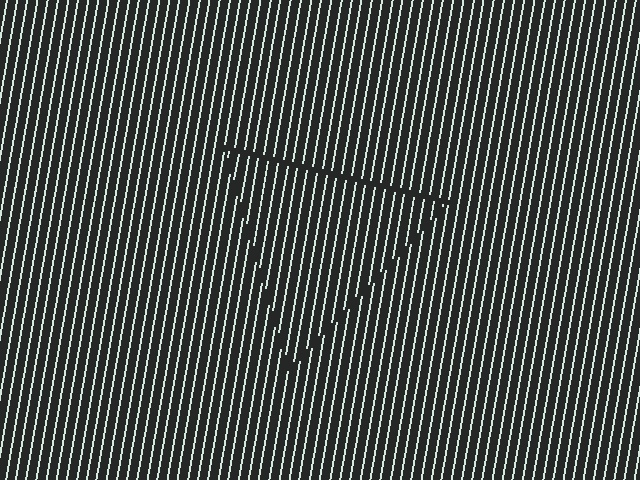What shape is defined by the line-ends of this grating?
An illusory triangle. The interior of the shape contains the same grating, shifted by half a period — the contour is defined by the phase discontinuity where line-ends from the inner and outer gratings abut.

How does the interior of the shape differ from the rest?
The interior of the shape contains the same grating, shifted by half a period — the contour is defined by the phase discontinuity where line-ends from the inner and outer gratings abut.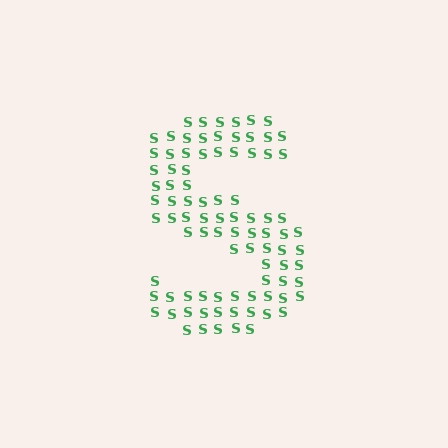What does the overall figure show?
The overall figure shows the letter S.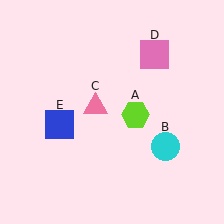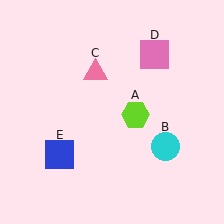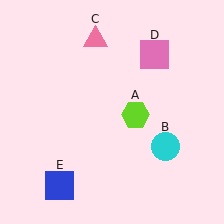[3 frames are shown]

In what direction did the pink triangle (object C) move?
The pink triangle (object C) moved up.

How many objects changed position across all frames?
2 objects changed position: pink triangle (object C), blue square (object E).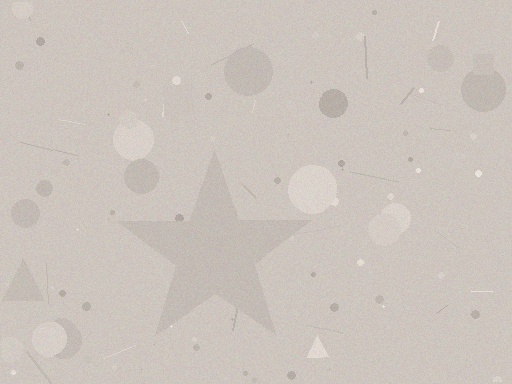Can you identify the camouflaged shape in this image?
The camouflaged shape is a star.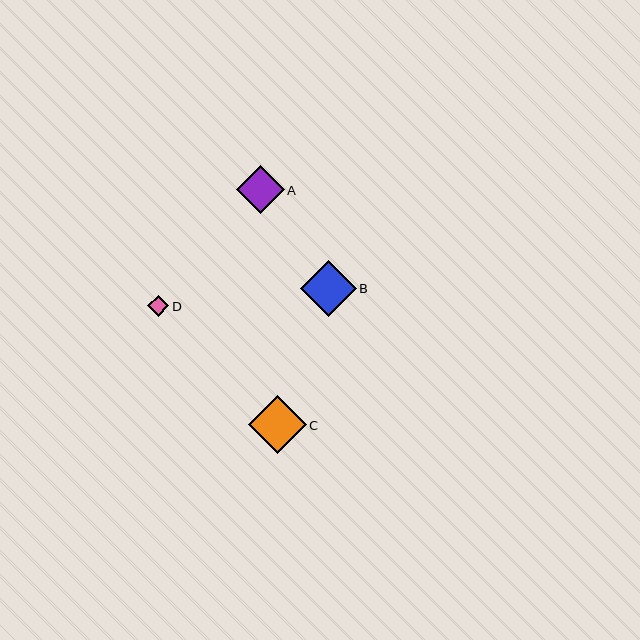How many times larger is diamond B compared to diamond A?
Diamond B is approximately 1.2 times the size of diamond A.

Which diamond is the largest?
Diamond C is the largest with a size of approximately 58 pixels.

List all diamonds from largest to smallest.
From largest to smallest: C, B, A, D.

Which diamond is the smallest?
Diamond D is the smallest with a size of approximately 21 pixels.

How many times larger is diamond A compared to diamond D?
Diamond A is approximately 2.3 times the size of diamond D.